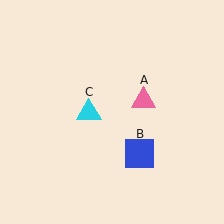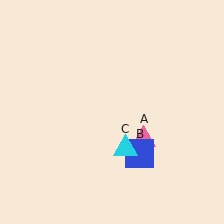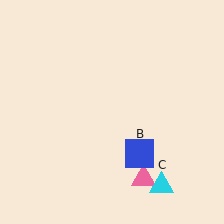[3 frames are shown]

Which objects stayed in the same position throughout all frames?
Blue square (object B) remained stationary.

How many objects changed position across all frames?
2 objects changed position: pink triangle (object A), cyan triangle (object C).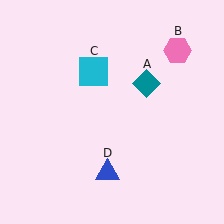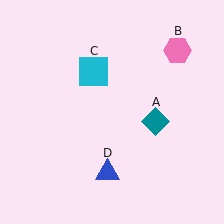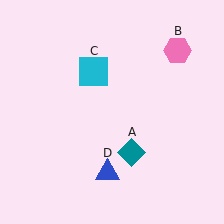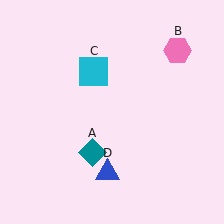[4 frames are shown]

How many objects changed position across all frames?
1 object changed position: teal diamond (object A).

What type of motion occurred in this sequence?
The teal diamond (object A) rotated clockwise around the center of the scene.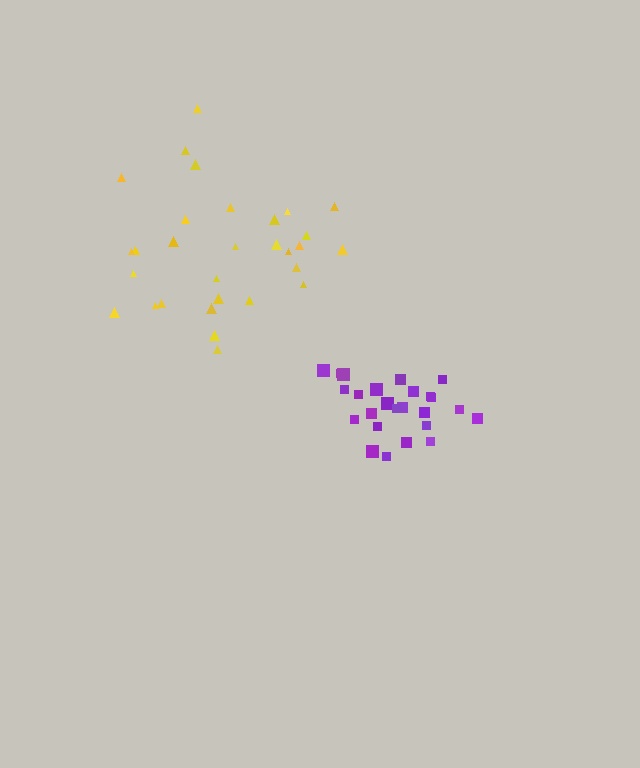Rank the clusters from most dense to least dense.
purple, yellow.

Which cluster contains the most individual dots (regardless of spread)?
Yellow (30).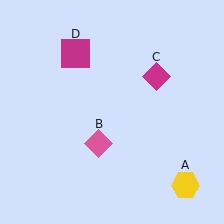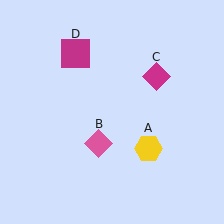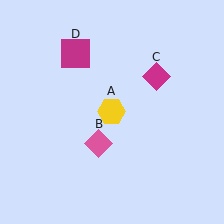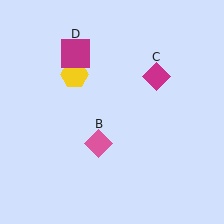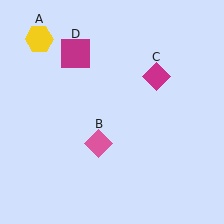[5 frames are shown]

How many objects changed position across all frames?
1 object changed position: yellow hexagon (object A).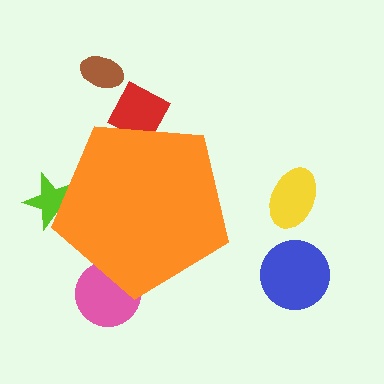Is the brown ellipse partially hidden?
No, the brown ellipse is fully visible.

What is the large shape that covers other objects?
An orange pentagon.